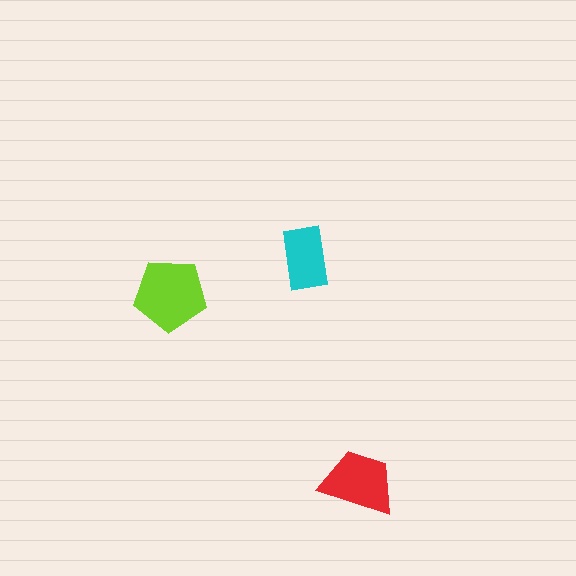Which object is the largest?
The lime pentagon.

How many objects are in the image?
There are 3 objects in the image.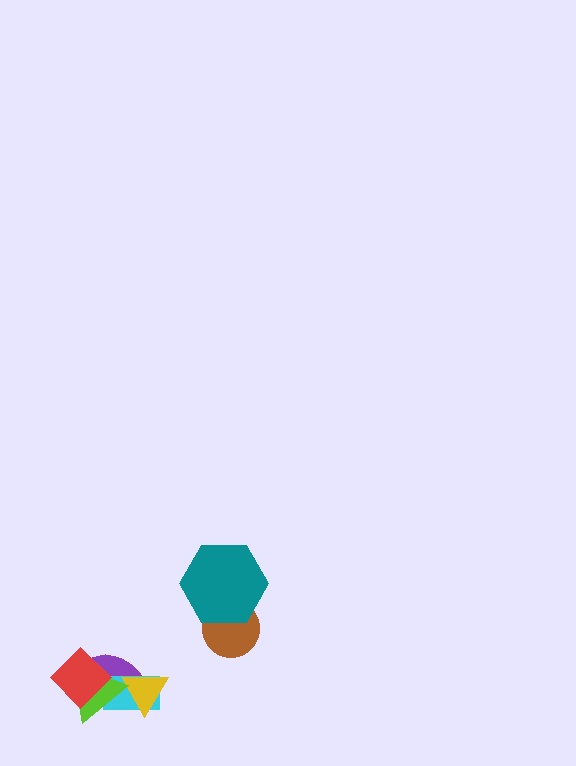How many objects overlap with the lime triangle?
4 objects overlap with the lime triangle.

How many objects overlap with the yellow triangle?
3 objects overlap with the yellow triangle.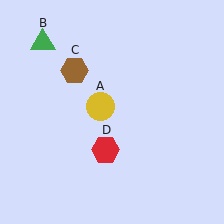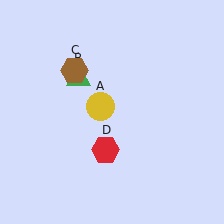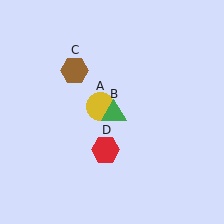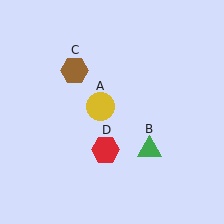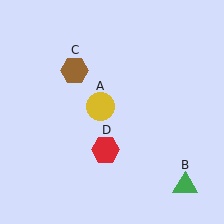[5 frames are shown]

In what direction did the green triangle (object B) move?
The green triangle (object B) moved down and to the right.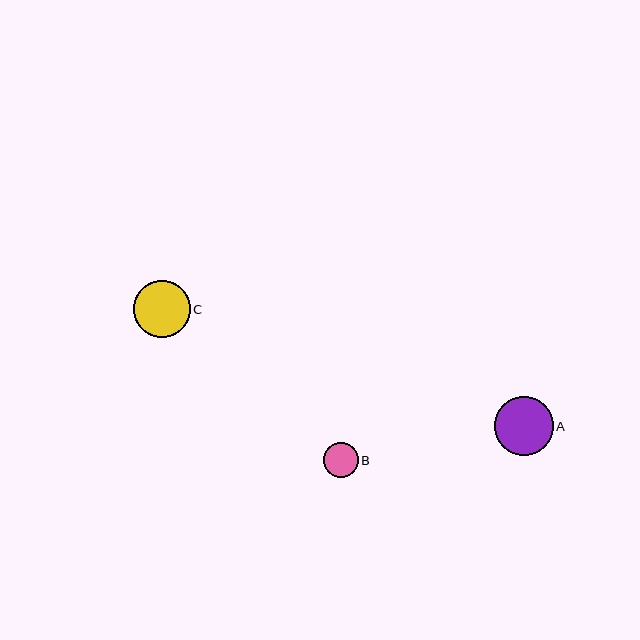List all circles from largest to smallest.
From largest to smallest: A, C, B.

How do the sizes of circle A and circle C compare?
Circle A and circle C are approximately the same size.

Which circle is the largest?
Circle A is the largest with a size of approximately 59 pixels.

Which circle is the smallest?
Circle B is the smallest with a size of approximately 35 pixels.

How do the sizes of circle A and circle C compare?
Circle A and circle C are approximately the same size.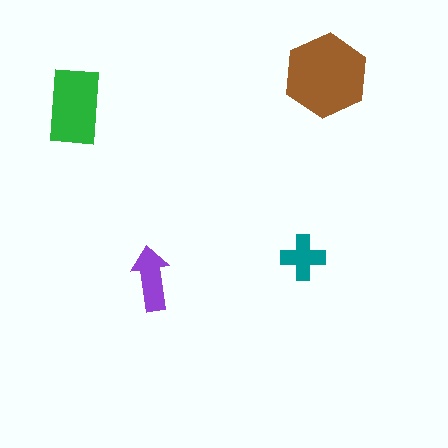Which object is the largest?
The brown hexagon.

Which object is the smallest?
The teal cross.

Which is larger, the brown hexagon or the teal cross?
The brown hexagon.